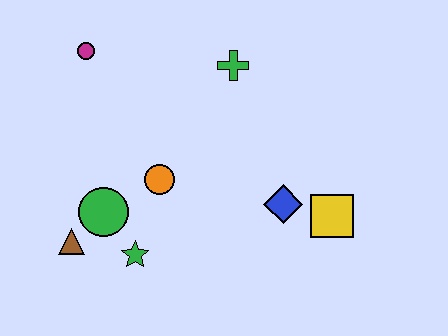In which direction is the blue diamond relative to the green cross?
The blue diamond is below the green cross.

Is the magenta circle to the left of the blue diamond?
Yes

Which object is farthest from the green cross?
The brown triangle is farthest from the green cross.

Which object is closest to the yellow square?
The blue diamond is closest to the yellow square.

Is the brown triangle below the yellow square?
Yes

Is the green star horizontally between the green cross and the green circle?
Yes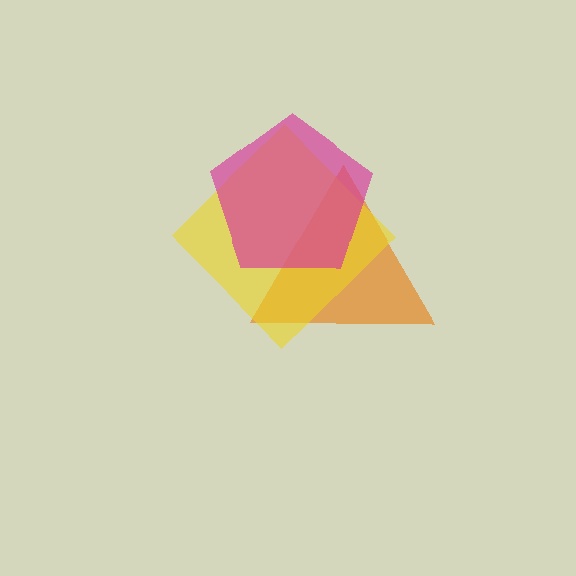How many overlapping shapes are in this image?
There are 3 overlapping shapes in the image.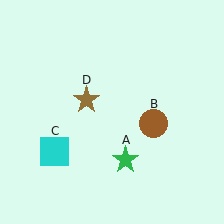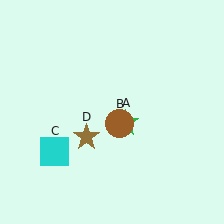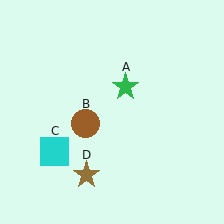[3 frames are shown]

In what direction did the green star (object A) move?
The green star (object A) moved up.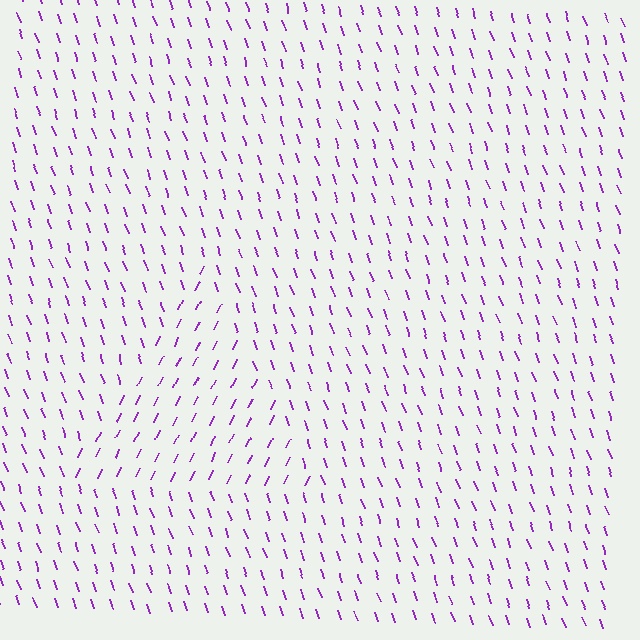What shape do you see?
I see a triangle.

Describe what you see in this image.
The image is filled with small purple line segments. A triangle region in the image has lines oriented differently from the surrounding lines, creating a visible texture boundary.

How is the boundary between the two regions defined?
The boundary is defined purely by a change in line orientation (approximately 45 degrees difference). All lines are the same color and thickness.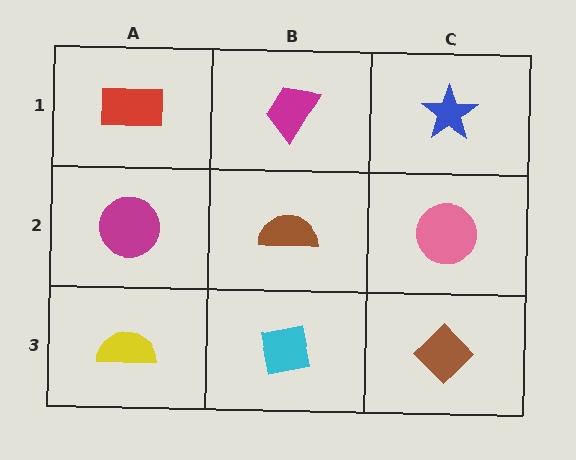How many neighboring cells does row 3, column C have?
2.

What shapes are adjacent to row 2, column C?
A blue star (row 1, column C), a brown diamond (row 3, column C), a brown semicircle (row 2, column B).